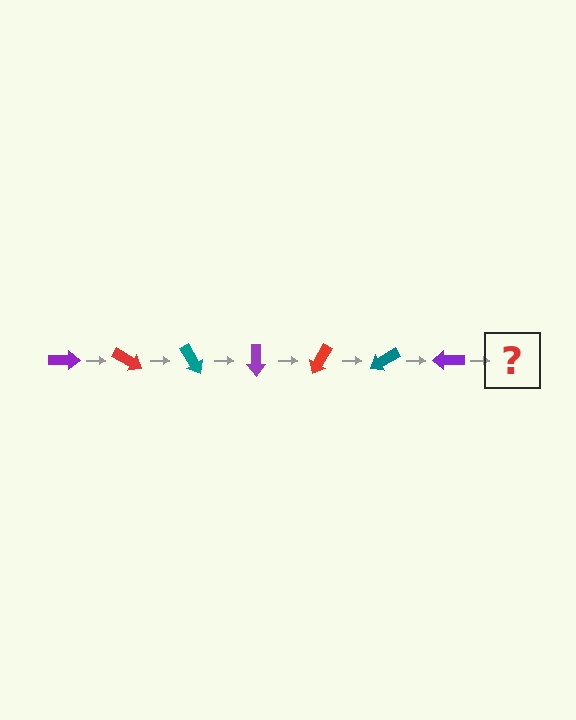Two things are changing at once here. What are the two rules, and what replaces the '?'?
The two rules are that it rotates 30 degrees each step and the color cycles through purple, red, and teal. The '?' should be a red arrow, rotated 210 degrees from the start.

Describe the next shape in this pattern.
It should be a red arrow, rotated 210 degrees from the start.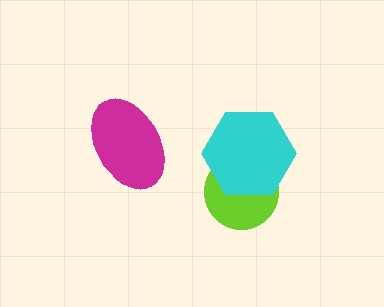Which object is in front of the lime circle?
The cyan hexagon is in front of the lime circle.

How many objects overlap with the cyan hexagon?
1 object overlaps with the cyan hexagon.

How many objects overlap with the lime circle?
1 object overlaps with the lime circle.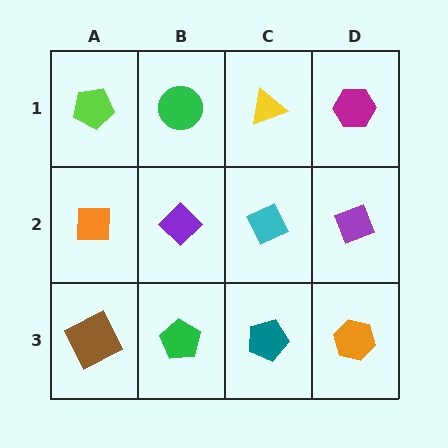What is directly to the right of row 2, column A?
A purple diamond.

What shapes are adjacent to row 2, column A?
A lime pentagon (row 1, column A), a brown square (row 3, column A), a purple diamond (row 2, column B).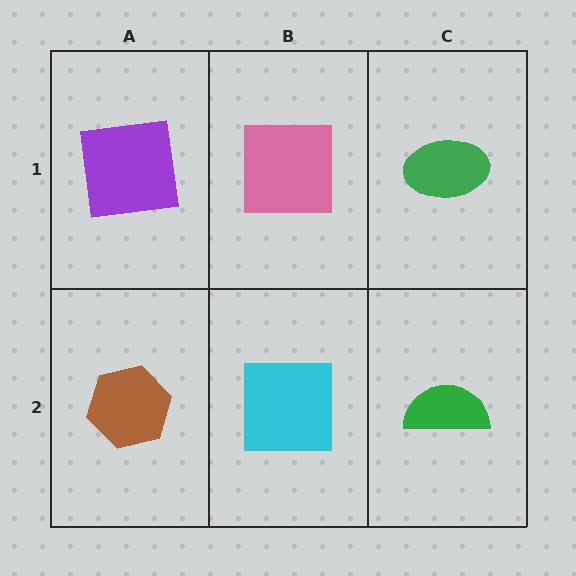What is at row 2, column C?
A green semicircle.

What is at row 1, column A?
A purple square.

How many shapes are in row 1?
3 shapes.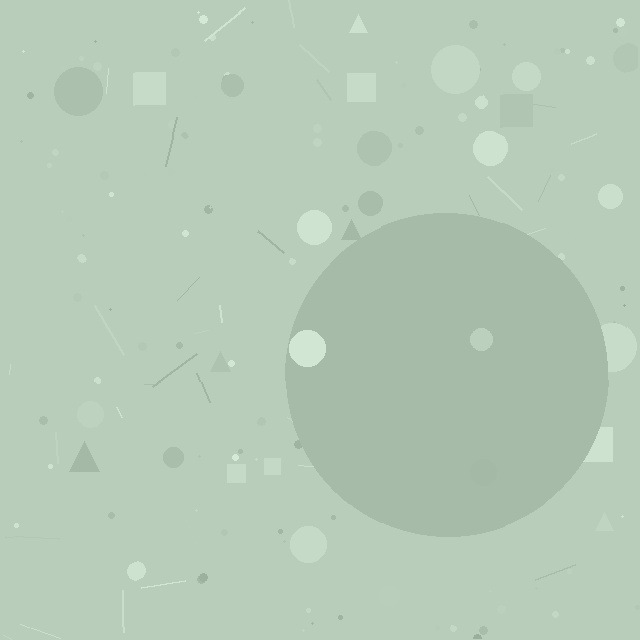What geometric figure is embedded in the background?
A circle is embedded in the background.